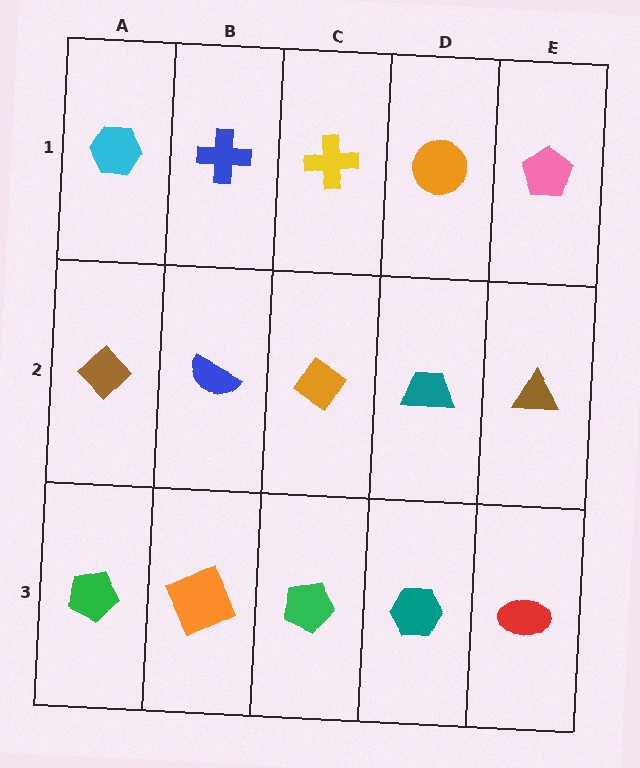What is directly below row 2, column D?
A teal hexagon.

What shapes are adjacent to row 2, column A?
A cyan hexagon (row 1, column A), a green pentagon (row 3, column A), a blue semicircle (row 2, column B).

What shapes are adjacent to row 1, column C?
An orange diamond (row 2, column C), a blue cross (row 1, column B), an orange circle (row 1, column D).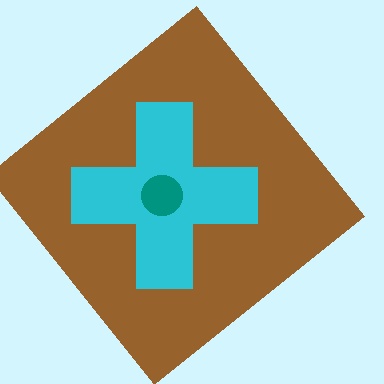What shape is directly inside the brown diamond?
The cyan cross.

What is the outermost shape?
The brown diamond.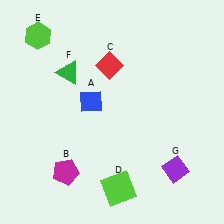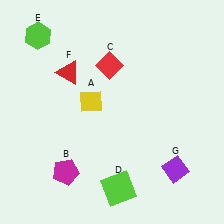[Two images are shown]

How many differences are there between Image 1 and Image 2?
There are 2 differences between the two images.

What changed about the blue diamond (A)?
In Image 1, A is blue. In Image 2, it changed to yellow.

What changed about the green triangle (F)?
In Image 1, F is green. In Image 2, it changed to red.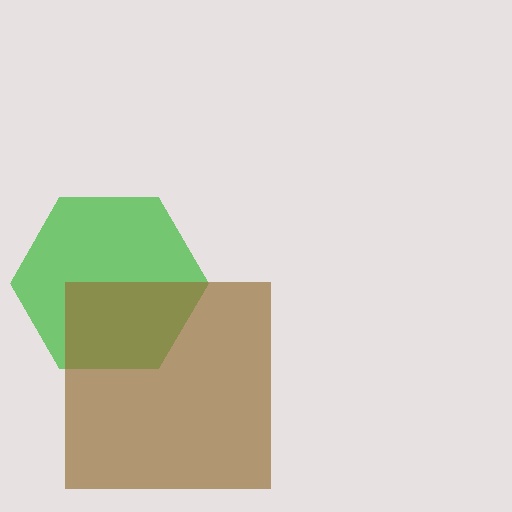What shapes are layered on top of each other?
The layered shapes are: a green hexagon, a brown square.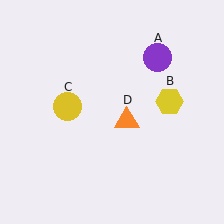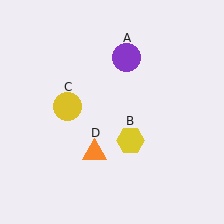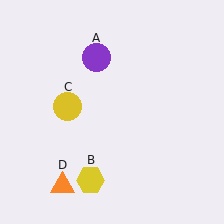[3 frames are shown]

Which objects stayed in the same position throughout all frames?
Yellow circle (object C) remained stationary.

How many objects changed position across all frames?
3 objects changed position: purple circle (object A), yellow hexagon (object B), orange triangle (object D).